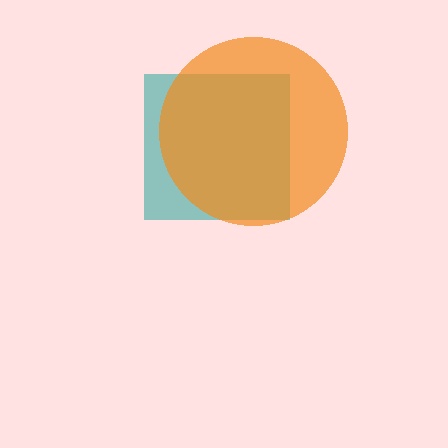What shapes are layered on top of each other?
The layered shapes are: a teal square, an orange circle.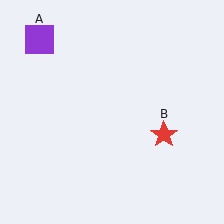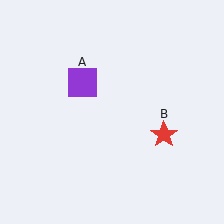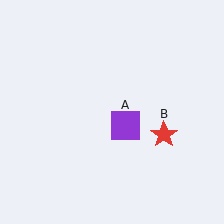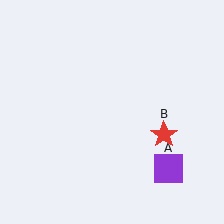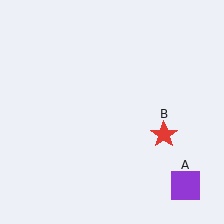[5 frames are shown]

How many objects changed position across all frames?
1 object changed position: purple square (object A).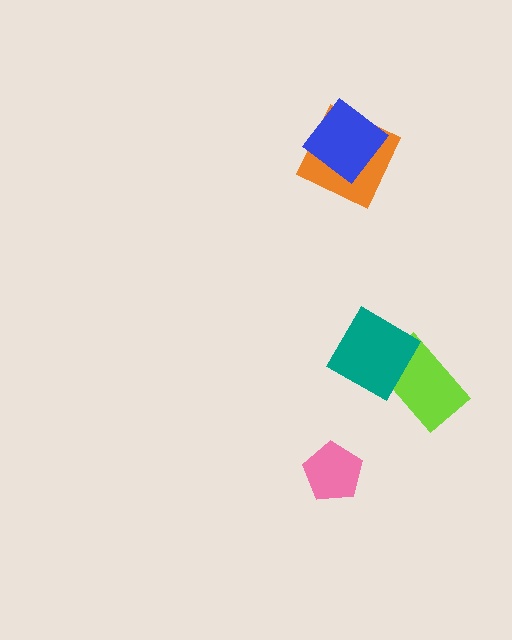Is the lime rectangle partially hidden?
Yes, it is partially covered by another shape.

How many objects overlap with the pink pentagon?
0 objects overlap with the pink pentagon.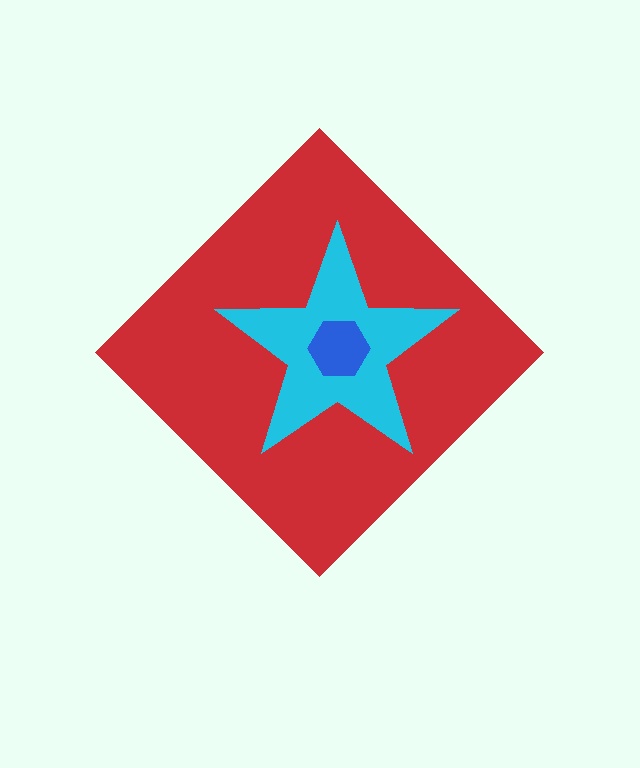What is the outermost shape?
The red diamond.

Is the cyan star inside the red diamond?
Yes.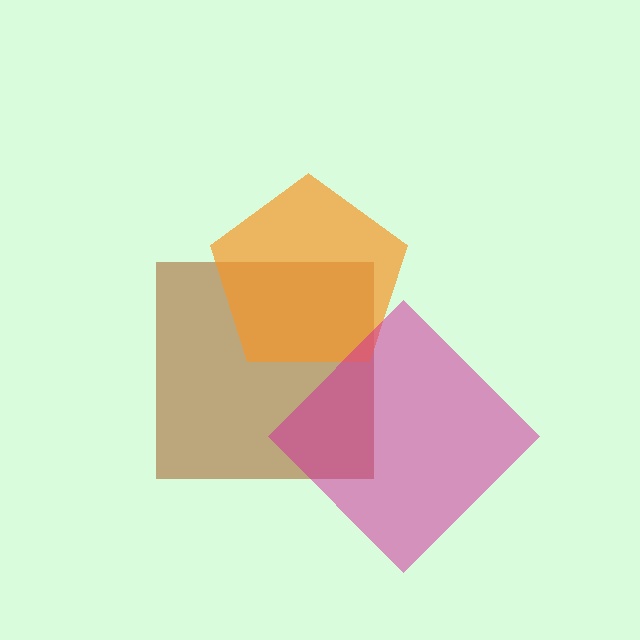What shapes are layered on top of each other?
The layered shapes are: a brown square, an orange pentagon, a magenta diamond.